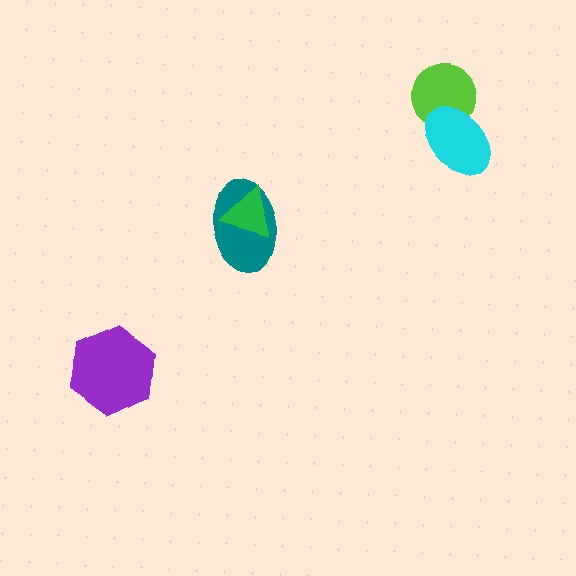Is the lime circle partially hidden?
Yes, it is partially covered by another shape.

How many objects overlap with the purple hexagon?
0 objects overlap with the purple hexagon.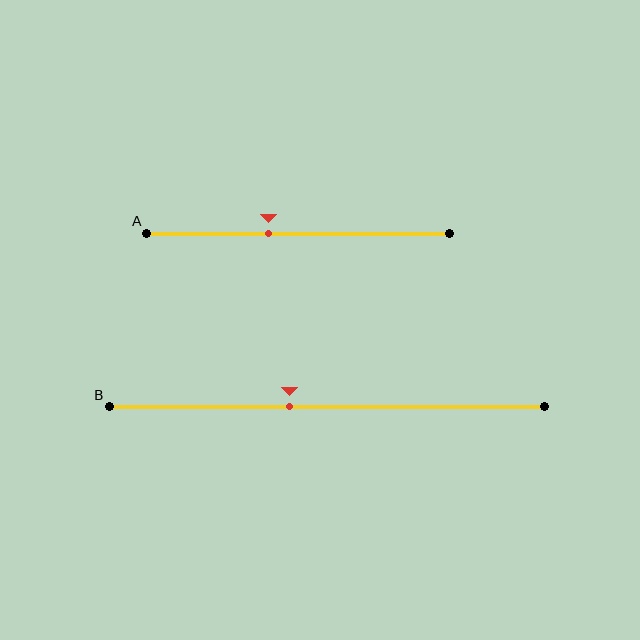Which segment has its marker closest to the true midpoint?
Segment B has its marker closest to the true midpoint.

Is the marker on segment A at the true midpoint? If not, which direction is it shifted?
No, the marker on segment A is shifted to the left by about 10% of the segment length.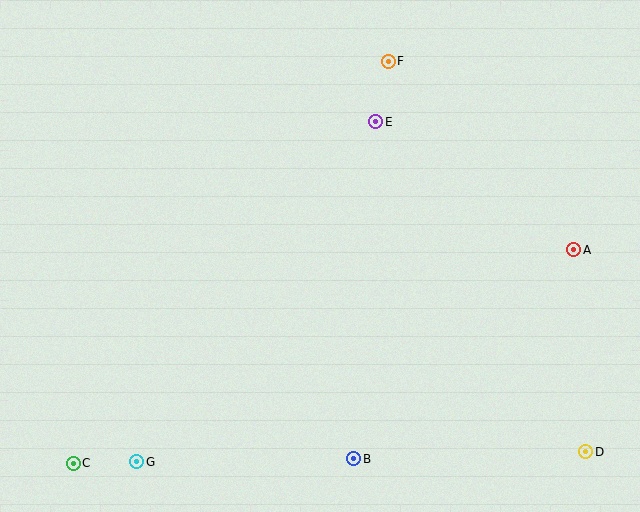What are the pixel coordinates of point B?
Point B is at (354, 459).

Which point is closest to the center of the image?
Point E at (376, 122) is closest to the center.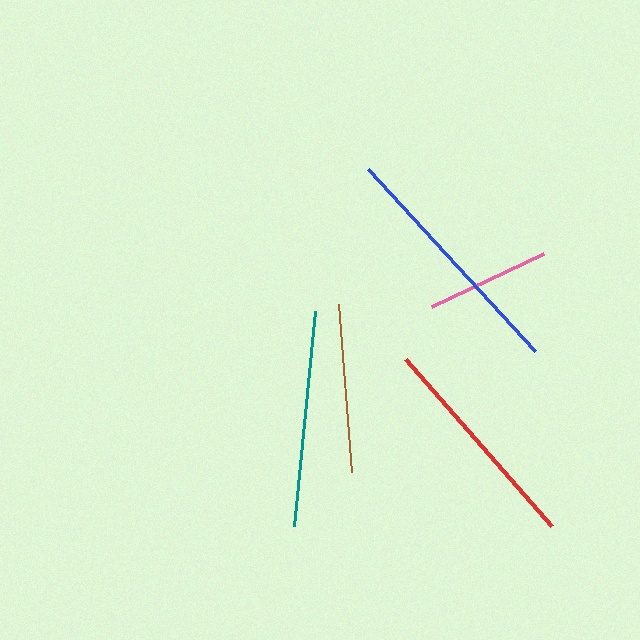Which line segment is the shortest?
The pink line is the shortest at approximately 124 pixels.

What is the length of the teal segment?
The teal segment is approximately 216 pixels long.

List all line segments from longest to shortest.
From longest to shortest: blue, red, teal, brown, pink.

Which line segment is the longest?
The blue line is the longest at approximately 246 pixels.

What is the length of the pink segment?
The pink segment is approximately 124 pixels long.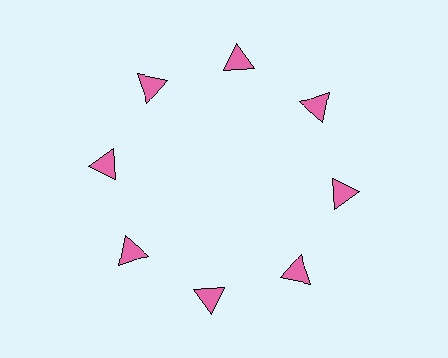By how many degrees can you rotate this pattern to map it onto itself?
The pattern maps onto itself every 45 degrees of rotation.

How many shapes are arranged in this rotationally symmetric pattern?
There are 8 shapes, arranged in 8 groups of 1.